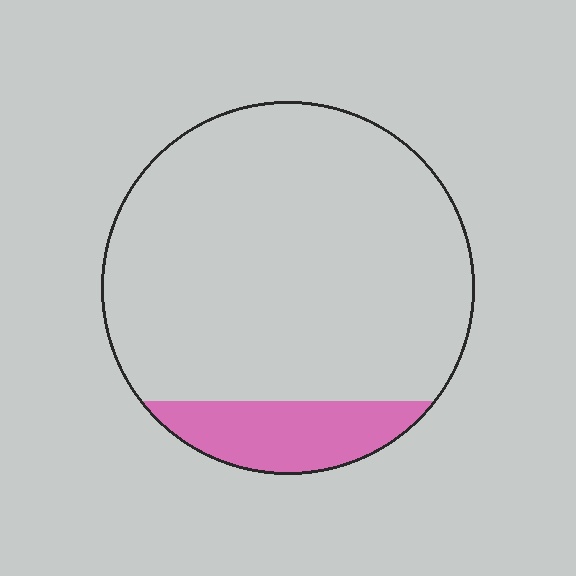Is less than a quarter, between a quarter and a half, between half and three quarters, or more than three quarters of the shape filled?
Less than a quarter.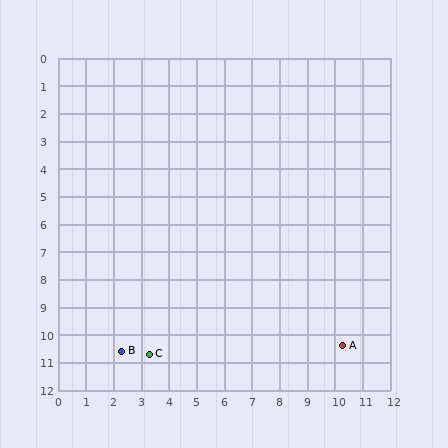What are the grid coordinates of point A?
Point A is at approximately (10.3, 10.4).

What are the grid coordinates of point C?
Point C is at approximately (3.3, 10.7).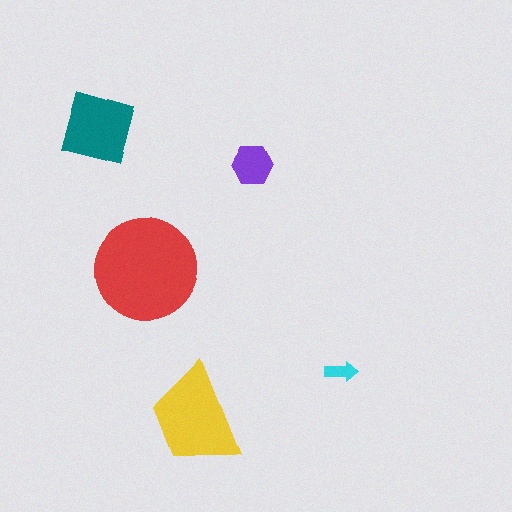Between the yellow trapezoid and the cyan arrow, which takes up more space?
The yellow trapezoid.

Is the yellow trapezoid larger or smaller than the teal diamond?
Larger.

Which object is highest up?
The teal diamond is topmost.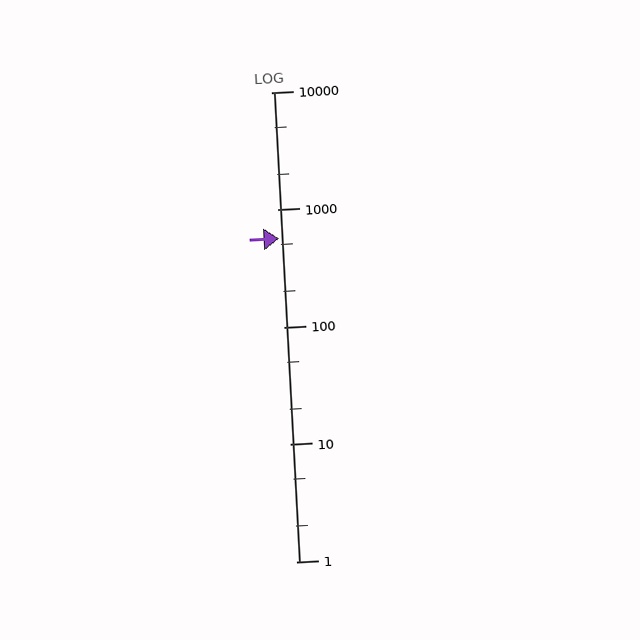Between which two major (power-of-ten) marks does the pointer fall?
The pointer is between 100 and 1000.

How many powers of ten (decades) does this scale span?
The scale spans 4 decades, from 1 to 10000.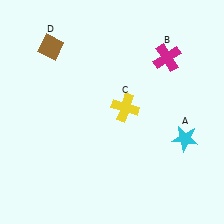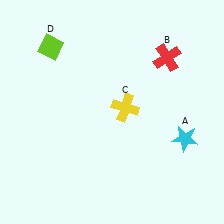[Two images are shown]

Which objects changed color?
B changed from magenta to red. D changed from brown to lime.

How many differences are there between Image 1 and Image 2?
There are 2 differences between the two images.